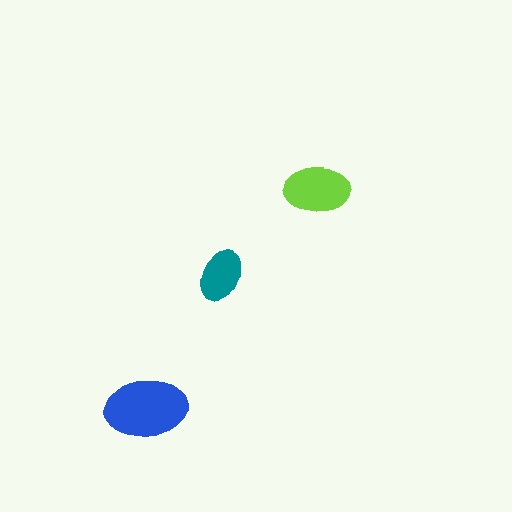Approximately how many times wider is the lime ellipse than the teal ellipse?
About 1.5 times wider.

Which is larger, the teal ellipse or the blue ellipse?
The blue one.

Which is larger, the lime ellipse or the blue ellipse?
The blue one.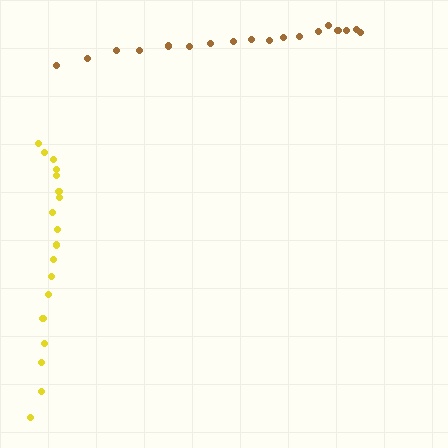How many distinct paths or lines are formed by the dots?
There are 2 distinct paths.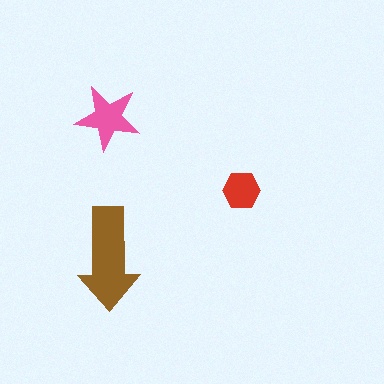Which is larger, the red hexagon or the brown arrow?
The brown arrow.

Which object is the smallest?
The red hexagon.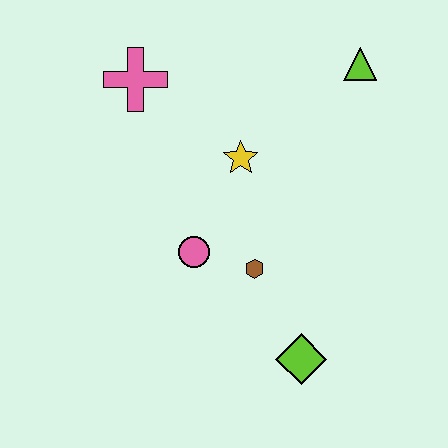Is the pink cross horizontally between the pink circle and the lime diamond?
No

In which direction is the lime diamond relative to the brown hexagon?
The lime diamond is below the brown hexagon.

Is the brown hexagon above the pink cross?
No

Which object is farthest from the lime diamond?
The pink cross is farthest from the lime diamond.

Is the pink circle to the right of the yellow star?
No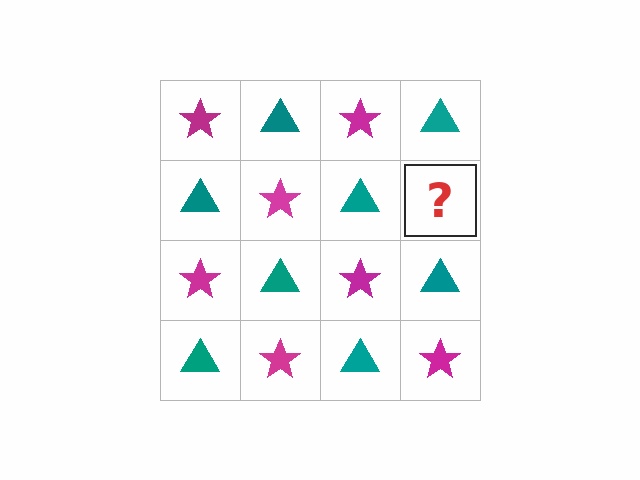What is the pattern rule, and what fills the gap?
The rule is that it alternates magenta star and teal triangle in a checkerboard pattern. The gap should be filled with a magenta star.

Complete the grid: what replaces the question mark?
The question mark should be replaced with a magenta star.